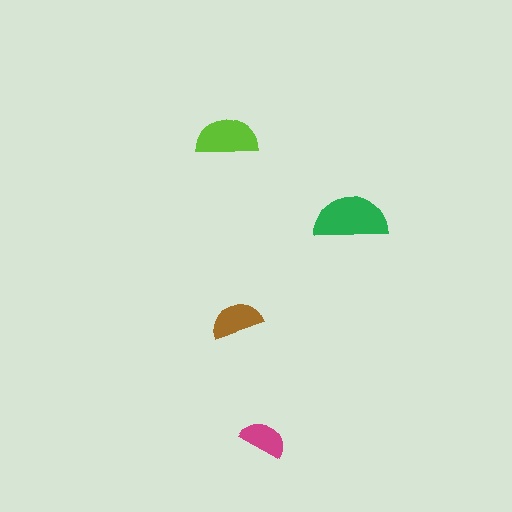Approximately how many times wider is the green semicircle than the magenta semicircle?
About 1.5 times wider.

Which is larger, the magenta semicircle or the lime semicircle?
The lime one.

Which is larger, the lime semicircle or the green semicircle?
The green one.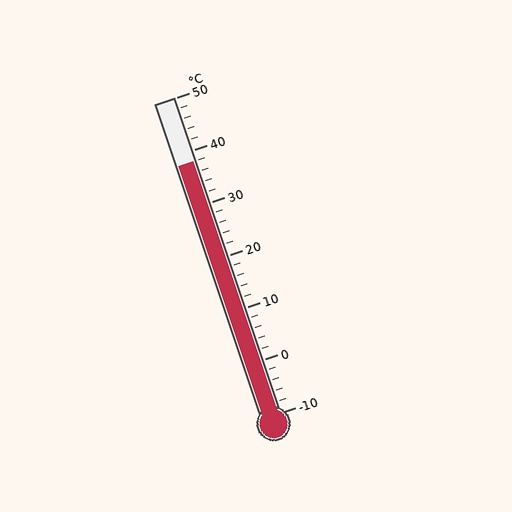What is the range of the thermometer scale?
The thermometer scale ranges from -10°C to 50°C.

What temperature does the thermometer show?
The thermometer shows approximately 38°C.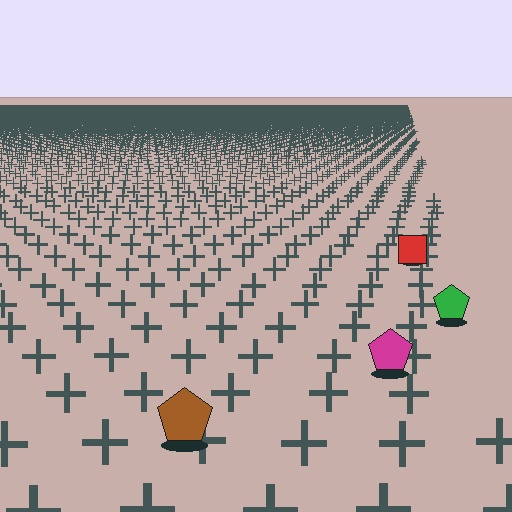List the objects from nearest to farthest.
From nearest to farthest: the brown pentagon, the magenta pentagon, the green pentagon, the red square.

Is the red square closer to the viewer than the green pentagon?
No. The green pentagon is closer — you can tell from the texture gradient: the ground texture is coarser near it.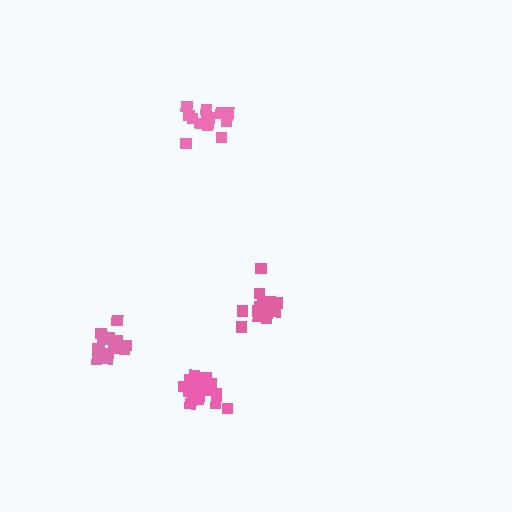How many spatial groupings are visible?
There are 4 spatial groupings.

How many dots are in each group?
Group 1: 15 dots, Group 2: 21 dots, Group 3: 15 dots, Group 4: 15 dots (66 total).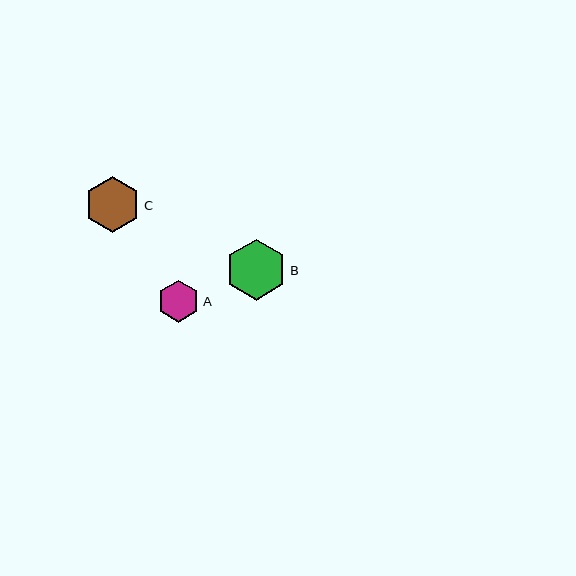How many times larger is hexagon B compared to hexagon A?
Hexagon B is approximately 1.5 times the size of hexagon A.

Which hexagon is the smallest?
Hexagon A is the smallest with a size of approximately 42 pixels.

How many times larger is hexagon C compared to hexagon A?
Hexagon C is approximately 1.3 times the size of hexagon A.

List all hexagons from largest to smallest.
From largest to smallest: B, C, A.